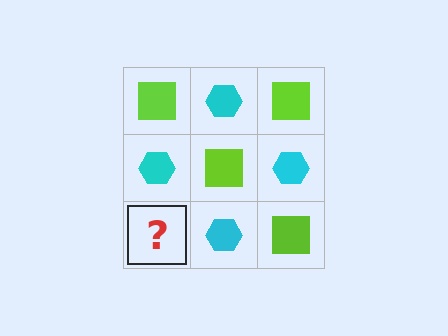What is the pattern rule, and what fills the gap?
The rule is that it alternates lime square and cyan hexagon in a checkerboard pattern. The gap should be filled with a lime square.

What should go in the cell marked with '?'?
The missing cell should contain a lime square.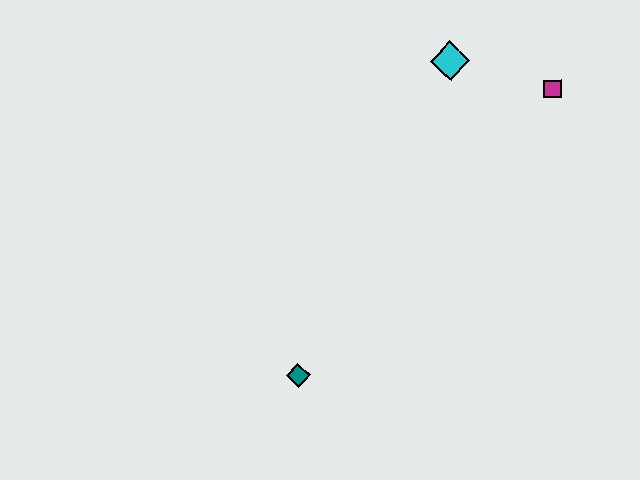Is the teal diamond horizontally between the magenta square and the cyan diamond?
No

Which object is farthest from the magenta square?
The teal diamond is farthest from the magenta square.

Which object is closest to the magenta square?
The cyan diamond is closest to the magenta square.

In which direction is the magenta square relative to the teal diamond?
The magenta square is above the teal diamond.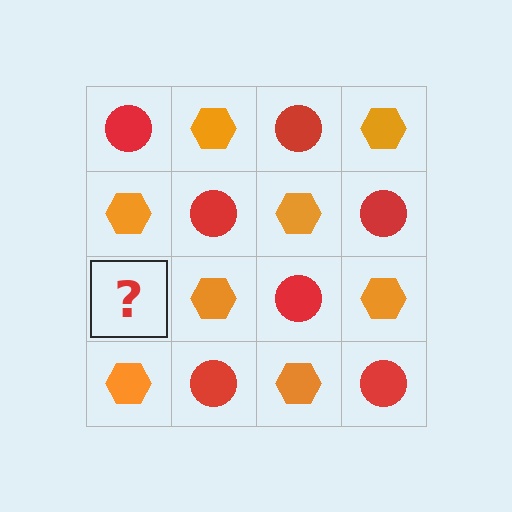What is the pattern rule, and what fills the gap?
The rule is that it alternates red circle and orange hexagon in a checkerboard pattern. The gap should be filled with a red circle.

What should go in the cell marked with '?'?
The missing cell should contain a red circle.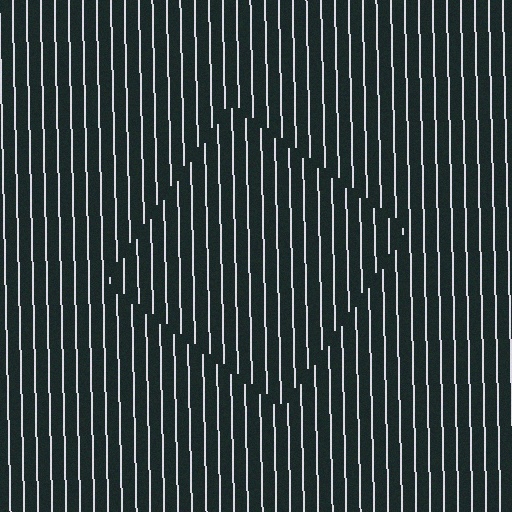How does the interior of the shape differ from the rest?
The interior of the shape contains the same grating, shifted by half a period — the contour is defined by the phase discontinuity where line-ends from the inner and outer gratings abut.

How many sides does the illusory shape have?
4 sides — the line-ends trace a square.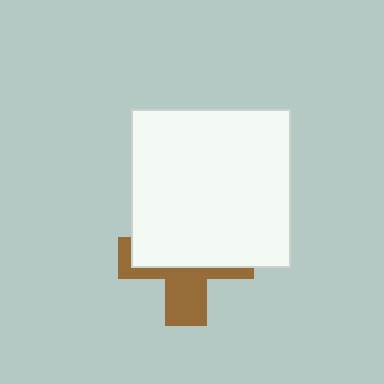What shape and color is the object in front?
The object in front is a white square.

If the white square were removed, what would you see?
You would see the complete brown cross.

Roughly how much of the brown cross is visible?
A small part of it is visible (roughly 41%).